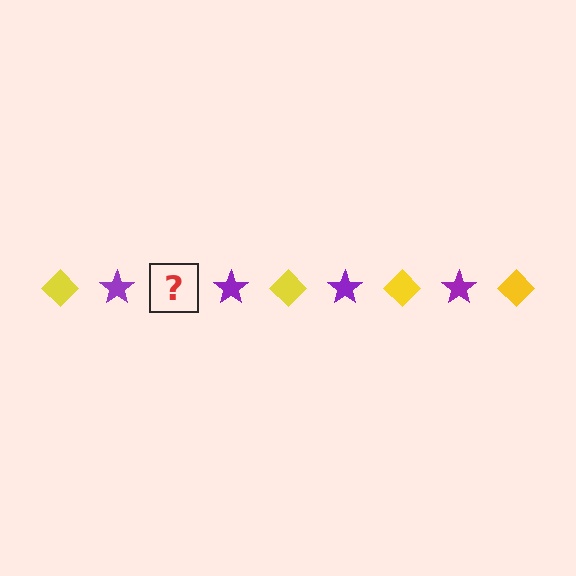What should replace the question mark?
The question mark should be replaced with a yellow diamond.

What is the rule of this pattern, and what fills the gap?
The rule is that the pattern alternates between yellow diamond and purple star. The gap should be filled with a yellow diamond.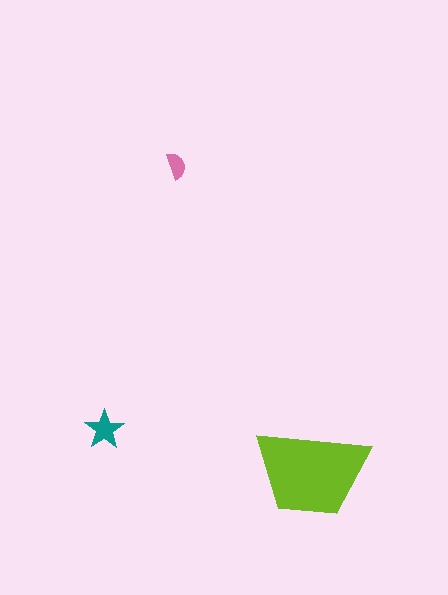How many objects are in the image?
There are 3 objects in the image.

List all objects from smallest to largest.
The pink semicircle, the teal star, the lime trapezoid.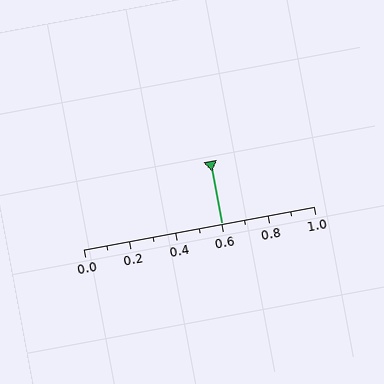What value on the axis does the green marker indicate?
The marker indicates approximately 0.6.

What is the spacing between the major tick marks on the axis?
The major ticks are spaced 0.2 apart.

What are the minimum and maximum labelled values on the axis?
The axis runs from 0.0 to 1.0.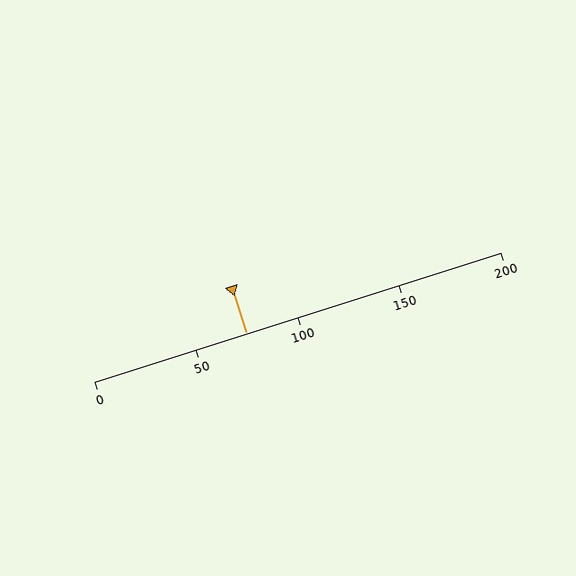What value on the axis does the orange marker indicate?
The marker indicates approximately 75.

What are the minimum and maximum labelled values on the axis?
The axis runs from 0 to 200.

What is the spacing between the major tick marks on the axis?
The major ticks are spaced 50 apart.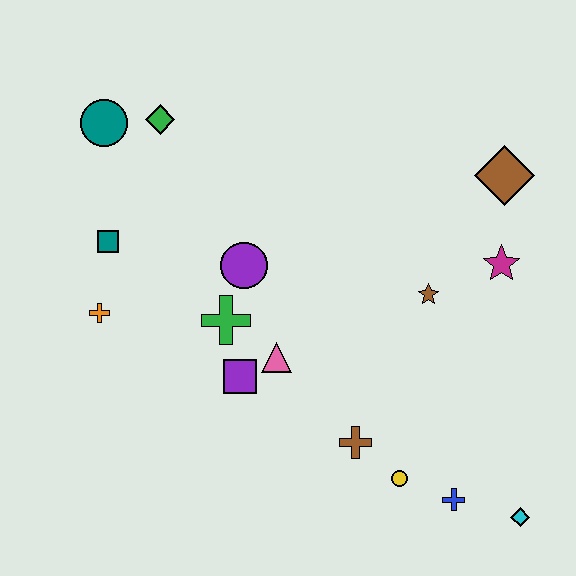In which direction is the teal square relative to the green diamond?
The teal square is below the green diamond.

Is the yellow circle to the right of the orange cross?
Yes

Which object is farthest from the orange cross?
The cyan diamond is farthest from the orange cross.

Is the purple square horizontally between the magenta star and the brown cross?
No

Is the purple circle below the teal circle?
Yes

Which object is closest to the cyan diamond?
The blue cross is closest to the cyan diamond.